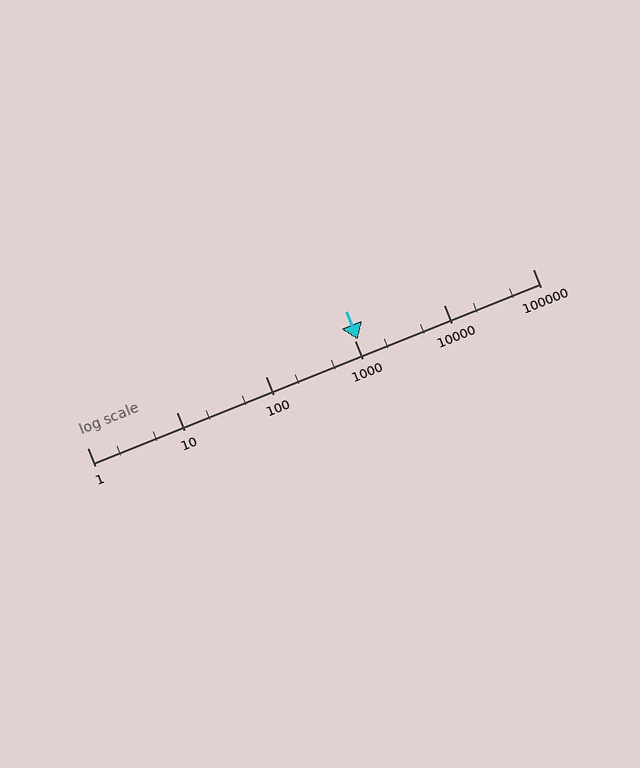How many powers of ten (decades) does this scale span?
The scale spans 5 decades, from 1 to 100000.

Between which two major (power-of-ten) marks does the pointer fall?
The pointer is between 1000 and 10000.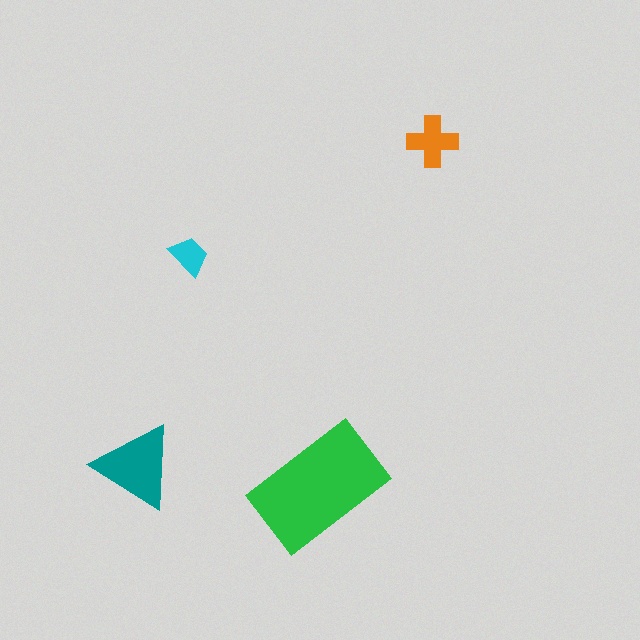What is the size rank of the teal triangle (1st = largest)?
2nd.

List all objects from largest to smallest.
The green rectangle, the teal triangle, the orange cross, the cyan trapezoid.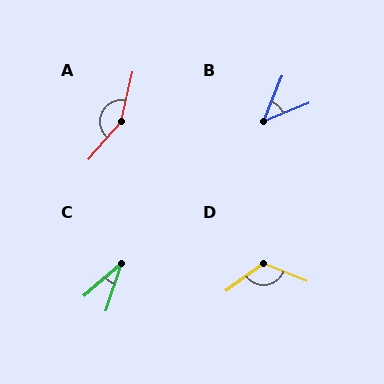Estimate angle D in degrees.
Approximately 123 degrees.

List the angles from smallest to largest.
C (31°), B (47°), D (123°), A (152°).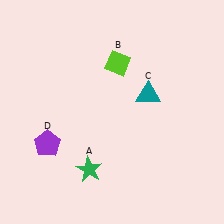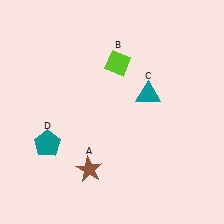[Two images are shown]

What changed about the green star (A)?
In Image 1, A is green. In Image 2, it changed to brown.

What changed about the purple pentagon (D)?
In Image 1, D is purple. In Image 2, it changed to teal.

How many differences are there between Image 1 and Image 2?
There are 2 differences between the two images.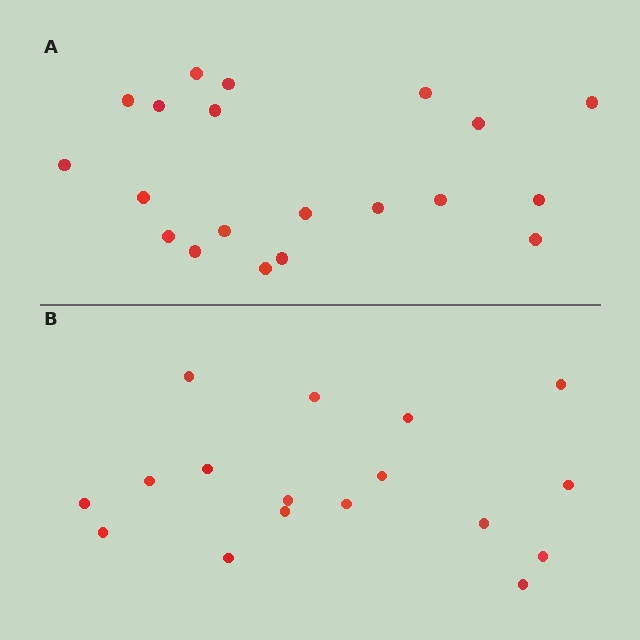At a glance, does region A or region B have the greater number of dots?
Region A (the top region) has more dots.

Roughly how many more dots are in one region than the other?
Region A has just a few more — roughly 2 or 3 more dots than region B.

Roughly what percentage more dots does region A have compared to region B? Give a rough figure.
About 20% more.